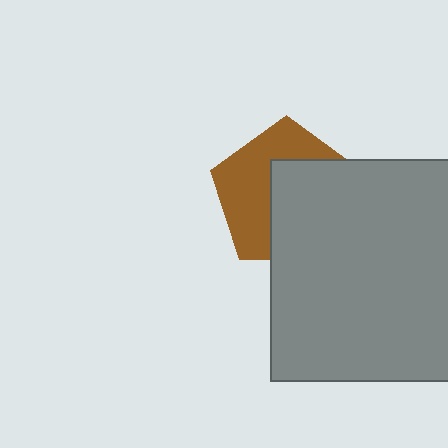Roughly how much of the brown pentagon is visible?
About half of it is visible (roughly 48%).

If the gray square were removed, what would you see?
You would see the complete brown pentagon.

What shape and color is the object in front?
The object in front is a gray square.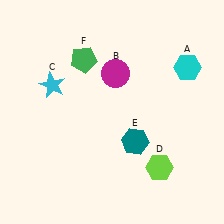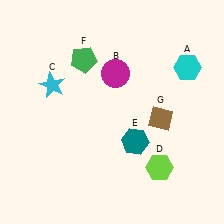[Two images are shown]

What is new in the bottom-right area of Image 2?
A brown diamond (G) was added in the bottom-right area of Image 2.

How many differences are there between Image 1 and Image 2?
There is 1 difference between the two images.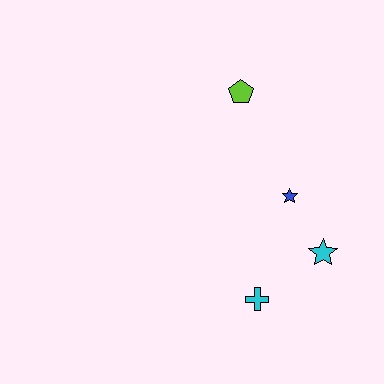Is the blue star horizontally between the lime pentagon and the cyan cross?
No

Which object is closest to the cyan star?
The blue star is closest to the cyan star.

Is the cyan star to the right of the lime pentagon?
Yes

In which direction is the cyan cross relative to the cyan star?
The cyan cross is to the left of the cyan star.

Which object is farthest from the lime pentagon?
The cyan cross is farthest from the lime pentagon.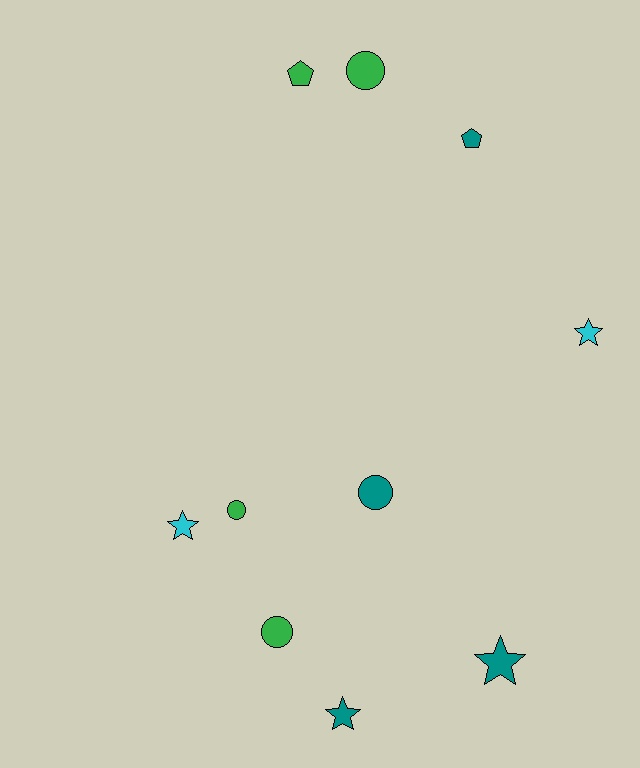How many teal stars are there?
There are 2 teal stars.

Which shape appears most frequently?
Circle, with 4 objects.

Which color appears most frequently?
Green, with 4 objects.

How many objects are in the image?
There are 10 objects.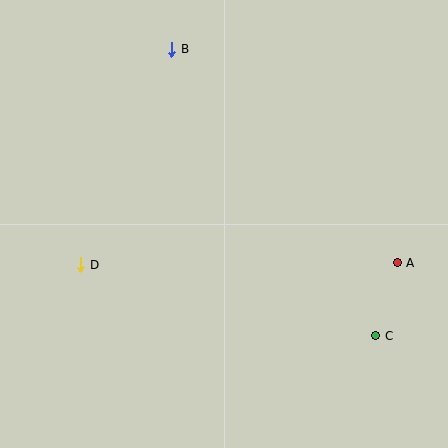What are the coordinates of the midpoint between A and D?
The midpoint between A and D is at (239, 264).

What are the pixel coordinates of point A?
Point A is at (397, 263).